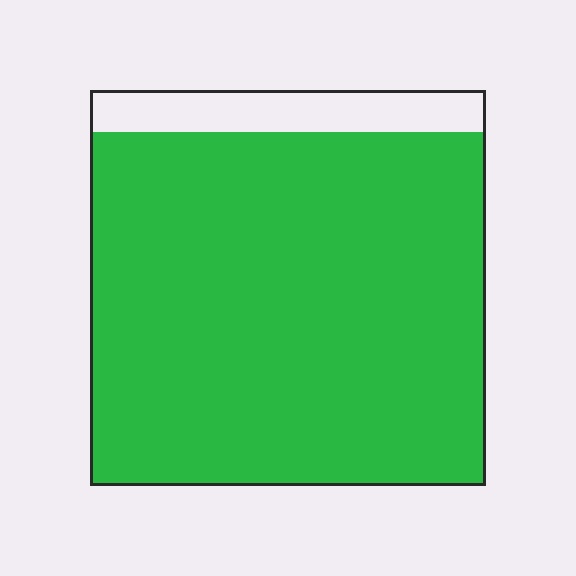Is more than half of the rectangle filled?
Yes.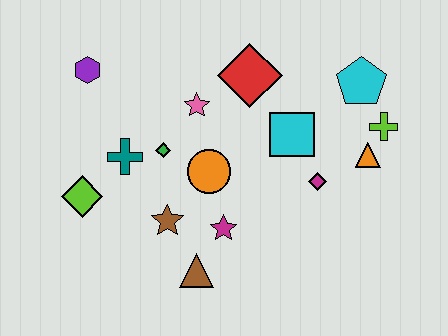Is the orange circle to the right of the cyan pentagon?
No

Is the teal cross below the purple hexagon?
Yes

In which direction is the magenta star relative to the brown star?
The magenta star is to the right of the brown star.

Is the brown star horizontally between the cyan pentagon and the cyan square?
No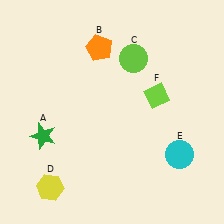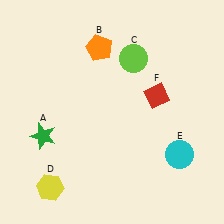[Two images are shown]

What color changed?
The diamond (F) changed from lime in Image 1 to red in Image 2.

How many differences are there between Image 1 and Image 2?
There is 1 difference between the two images.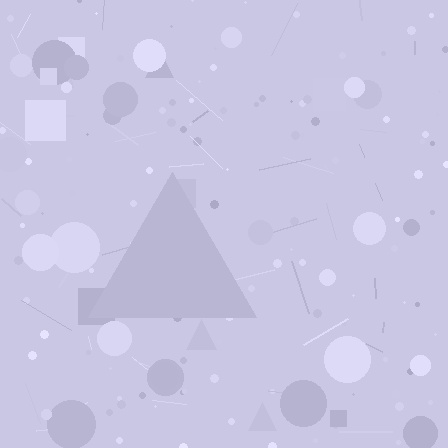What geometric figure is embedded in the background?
A triangle is embedded in the background.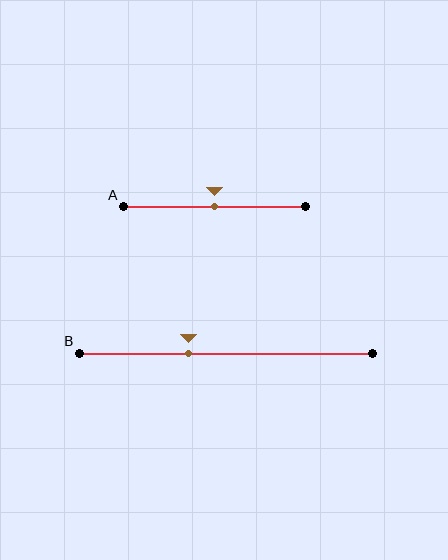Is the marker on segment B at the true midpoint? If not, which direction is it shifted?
No, the marker on segment B is shifted to the left by about 13% of the segment length.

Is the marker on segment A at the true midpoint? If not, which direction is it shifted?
Yes, the marker on segment A is at the true midpoint.